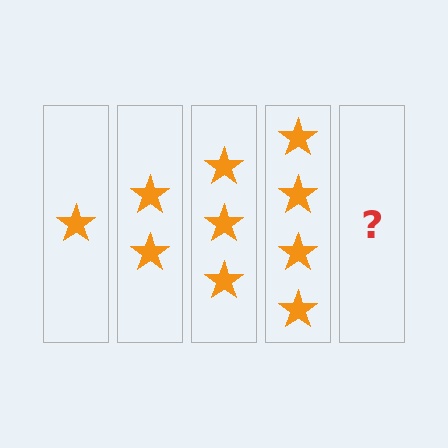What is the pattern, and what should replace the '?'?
The pattern is that each step adds one more star. The '?' should be 5 stars.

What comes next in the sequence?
The next element should be 5 stars.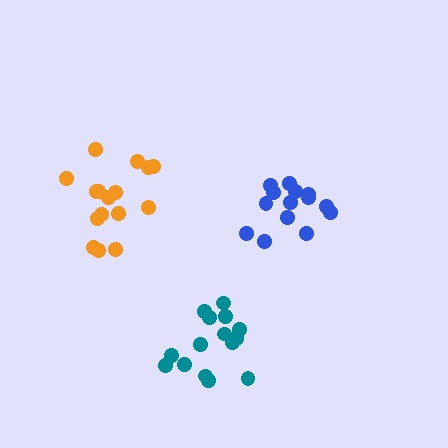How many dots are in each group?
Group 1: 17 dots, Group 2: 14 dots, Group 3: 15 dots (46 total).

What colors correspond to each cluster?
The clusters are colored: orange, blue, teal.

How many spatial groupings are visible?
There are 3 spatial groupings.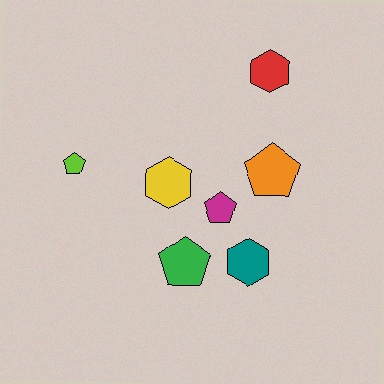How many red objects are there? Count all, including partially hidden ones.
There is 1 red object.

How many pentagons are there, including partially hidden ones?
There are 4 pentagons.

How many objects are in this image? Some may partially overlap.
There are 7 objects.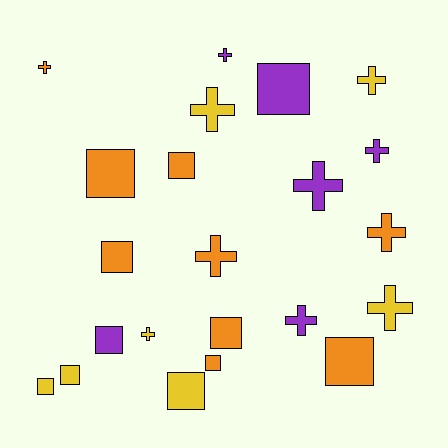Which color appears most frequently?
Orange, with 9 objects.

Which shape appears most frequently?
Square, with 11 objects.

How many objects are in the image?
There are 22 objects.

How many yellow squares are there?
There are 3 yellow squares.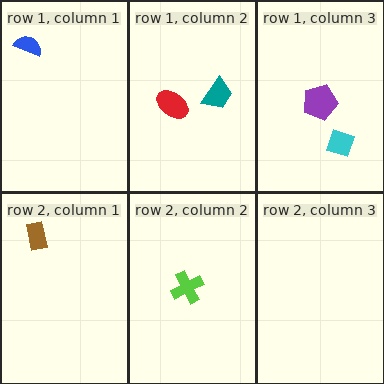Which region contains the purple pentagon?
The row 1, column 3 region.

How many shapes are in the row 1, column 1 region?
1.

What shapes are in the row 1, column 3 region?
The purple pentagon, the cyan diamond.